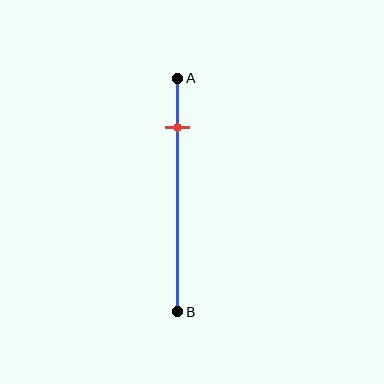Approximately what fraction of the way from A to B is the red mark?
The red mark is approximately 20% of the way from A to B.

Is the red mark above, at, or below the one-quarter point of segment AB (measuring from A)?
The red mark is above the one-quarter point of segment AB.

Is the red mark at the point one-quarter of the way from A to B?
No, the mark is at about 20% from A, not at the 25% one-quarter point.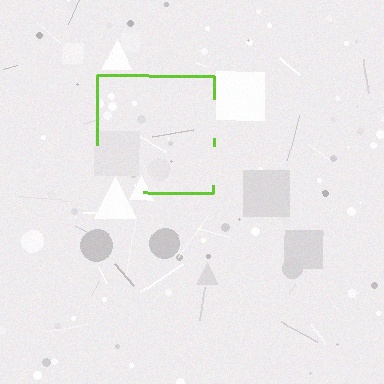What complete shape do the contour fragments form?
The contour fragments form a square.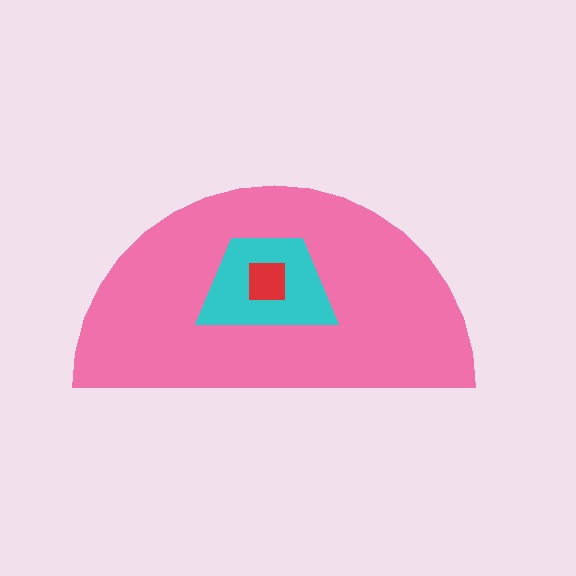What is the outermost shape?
The pink semicircle.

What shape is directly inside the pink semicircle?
The cyan trapezoid.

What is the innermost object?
The red square.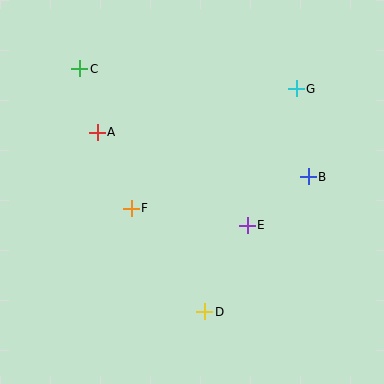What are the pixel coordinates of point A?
Point A is at (97, 132).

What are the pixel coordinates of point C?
Point C is at (80, 69).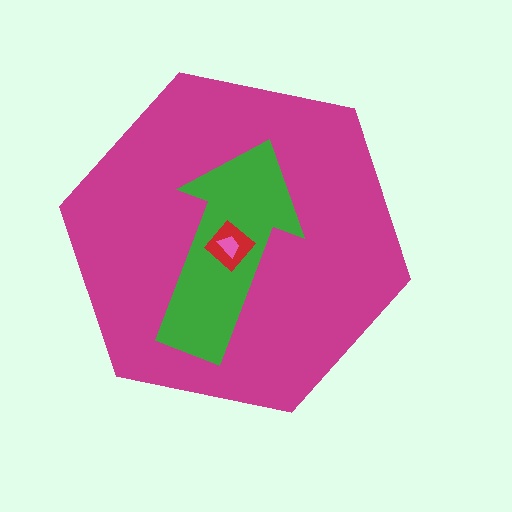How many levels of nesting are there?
4.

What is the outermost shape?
The magenta hexagon.